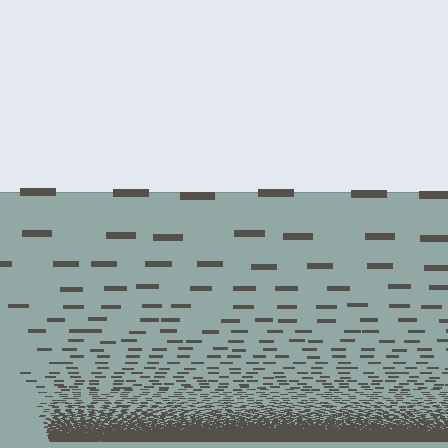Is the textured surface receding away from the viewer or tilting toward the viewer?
The surface appears to tilt toward the viewer. Texture elements get larger and sparser toward the top.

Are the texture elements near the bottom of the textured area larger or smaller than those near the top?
Smaller. The gradient is inverted — elements near the bottom are smaller and denser.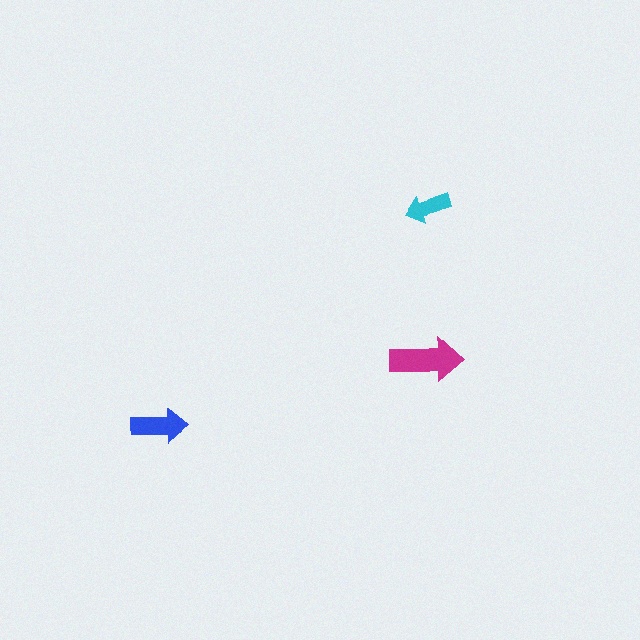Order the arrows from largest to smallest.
the magenta one, the blue one, the cyan one.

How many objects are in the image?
There are 3 objects in the image.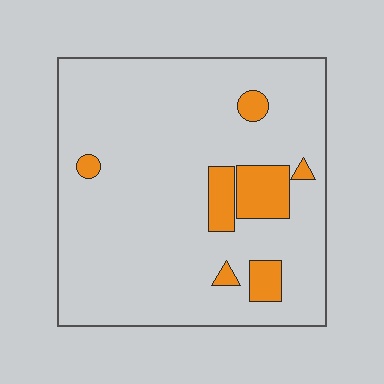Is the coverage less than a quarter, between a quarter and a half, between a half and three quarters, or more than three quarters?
Less than a quarter.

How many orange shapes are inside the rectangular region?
7.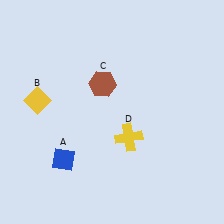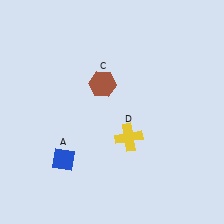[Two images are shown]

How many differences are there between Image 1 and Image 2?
There is 1 difference between the two images.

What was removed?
The yellow diamond (B) was removed in Image 2.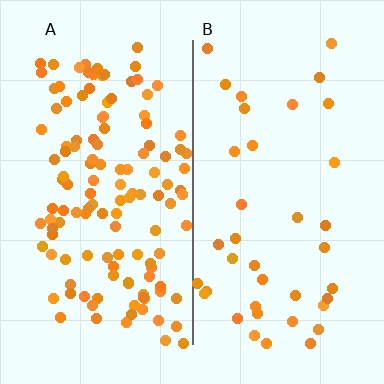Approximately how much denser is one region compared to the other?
Approximately 3.4× — region A over region B.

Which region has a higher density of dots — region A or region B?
A (the left).